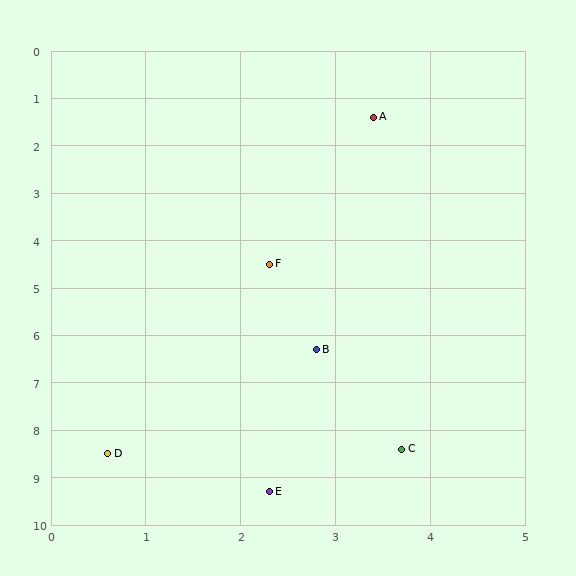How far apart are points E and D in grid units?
Points E and D are about 1.9 grid units apart.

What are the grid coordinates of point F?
Point F is at approximately (2.3, 4.5).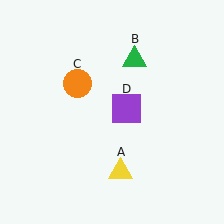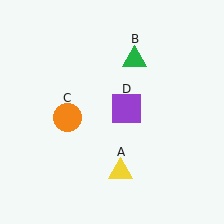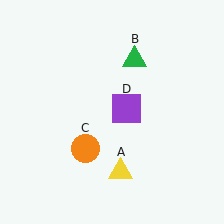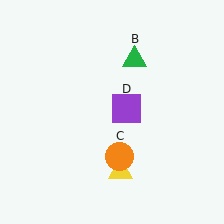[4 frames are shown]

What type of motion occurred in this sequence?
The orange circle (object C) rotated counterclockwise around the center of the scene.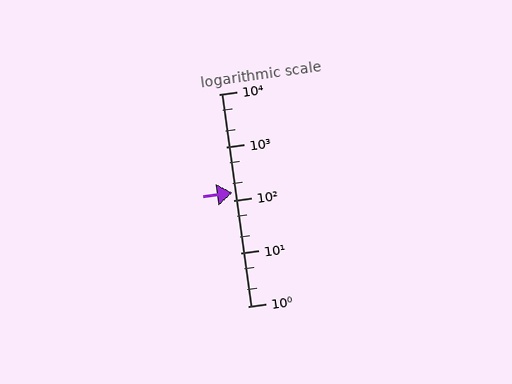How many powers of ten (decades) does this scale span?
The scale spans 4 decades, from 1 to 10000.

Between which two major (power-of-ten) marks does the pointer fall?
The pointer is between 100 and 1000.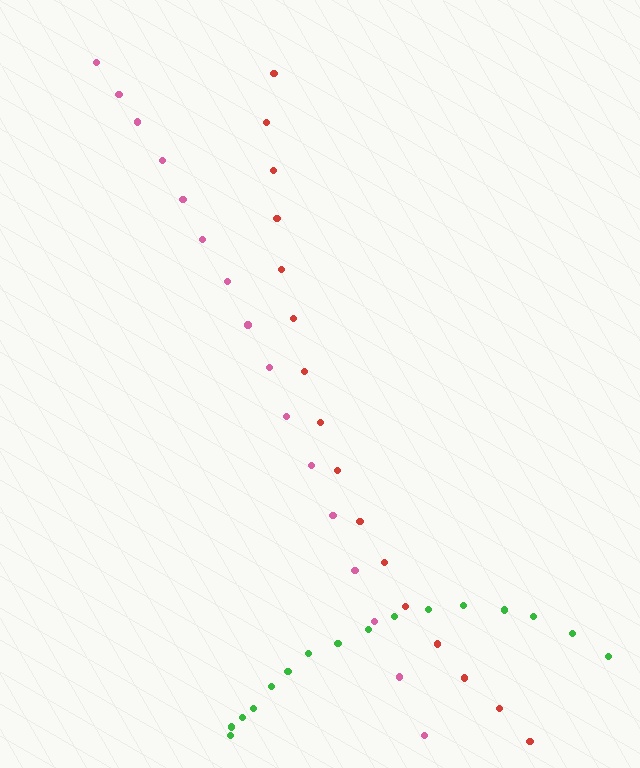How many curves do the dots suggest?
There are 3 distinct paths.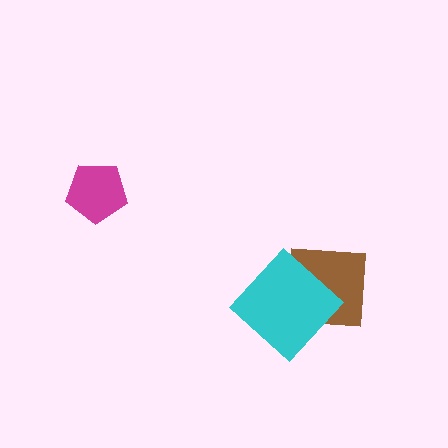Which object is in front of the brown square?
The cyan diamond is in front of the brown square.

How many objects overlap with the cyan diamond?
1 object overlaps with the cyan diamond.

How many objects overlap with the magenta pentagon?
0 objects overlap with the magenta pentagon.